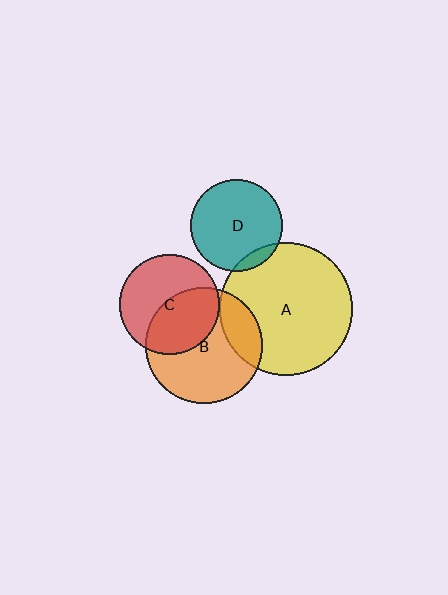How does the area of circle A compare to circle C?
Approximately 1.8 times.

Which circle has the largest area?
Circle A (yellow).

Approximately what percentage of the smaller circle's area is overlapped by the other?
Approximately 5%.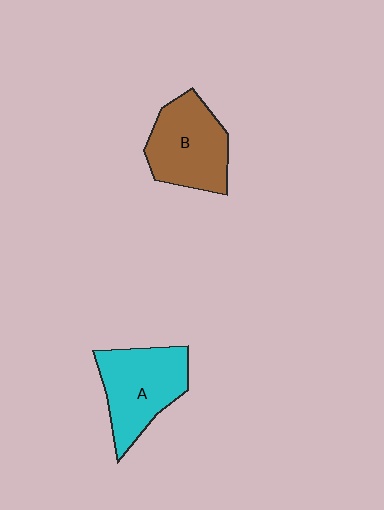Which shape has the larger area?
Shape A (cyan).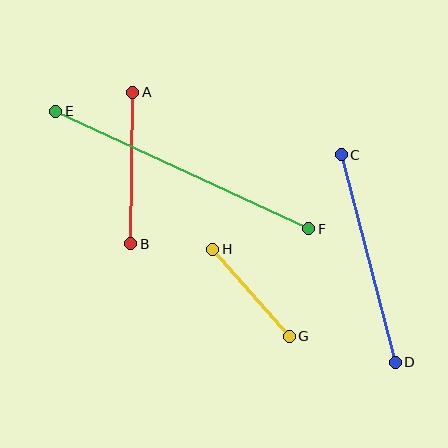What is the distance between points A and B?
The distance is approximately 151 pixels.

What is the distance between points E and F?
The distance is approximately 279 pixels.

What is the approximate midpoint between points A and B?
The midpoint is at approximately (132, 168) pixels.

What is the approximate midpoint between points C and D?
The midpoint is at approximately (368, 259) pixels.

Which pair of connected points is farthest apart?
Points E and F are farthest apart.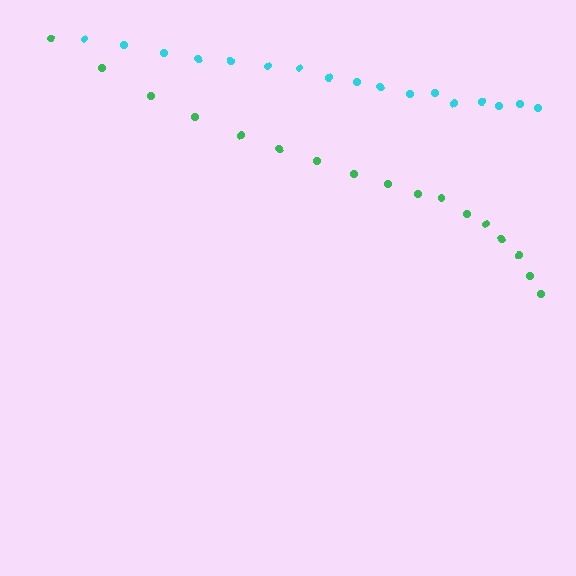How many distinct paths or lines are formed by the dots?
There are 2 distinct paths.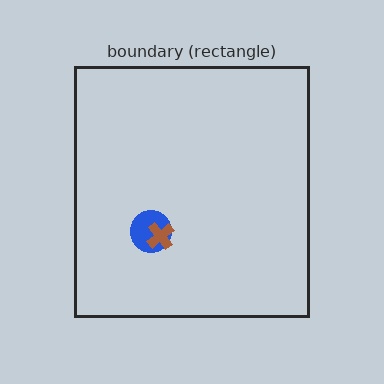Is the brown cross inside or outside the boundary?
Inside.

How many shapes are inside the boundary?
2 inside, 0 outside.